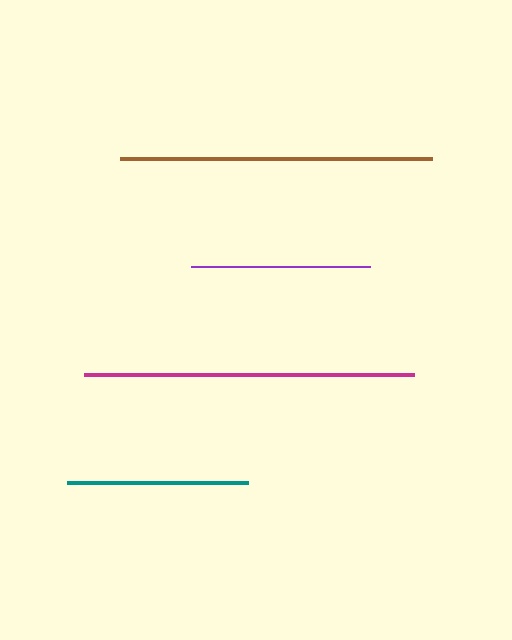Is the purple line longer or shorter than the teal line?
The teal line is longer than the purple line.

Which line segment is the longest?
The magenta line is the longest at approximately 330 pixels.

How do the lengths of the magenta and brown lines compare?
The magenta and brown lines are approximately the same length.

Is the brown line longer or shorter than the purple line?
The brown line is longer than the purple line.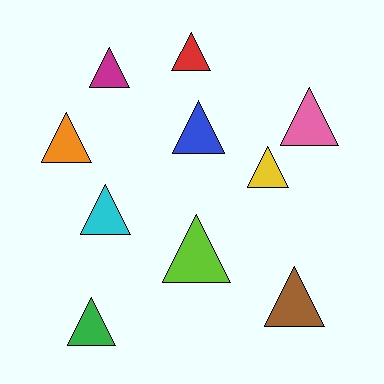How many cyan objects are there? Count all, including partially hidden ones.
There is 1 cyan object.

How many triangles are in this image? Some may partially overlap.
There are 10 triangles.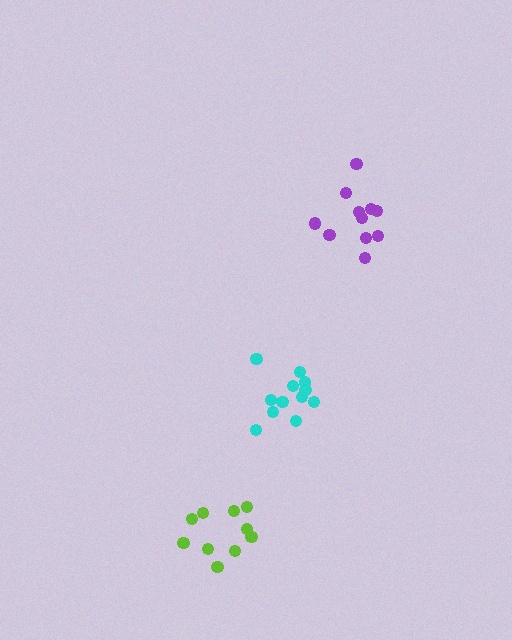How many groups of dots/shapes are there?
There are 3 groups.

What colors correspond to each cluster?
The clusters are colored: purple, lime, cyan.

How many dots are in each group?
Group 1: 11 dots, Group 2: 10 dots, Group 3: 12 dots (33 total).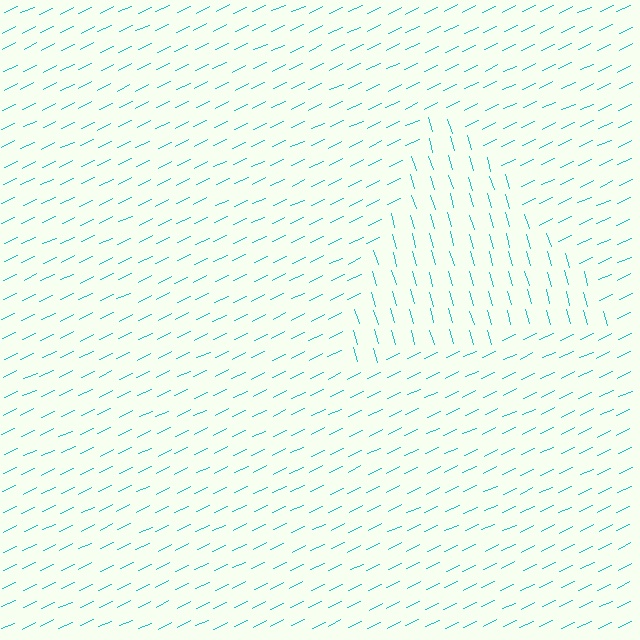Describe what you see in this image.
The image is filled with small cyan line segments. A triangle region in the image has lines oriented differently from the surrounding lines, creating a visible texture boundary.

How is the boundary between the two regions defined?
The boundary is defined purely by a change in line orientation (approximately 82 degrees difference). All lines are the same color and thickness.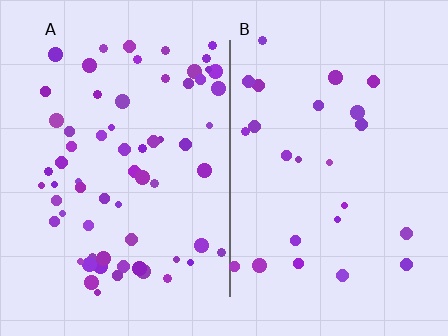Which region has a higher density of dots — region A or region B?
A (the left).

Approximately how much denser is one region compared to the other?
Approximately 2.7× — region A over region B.